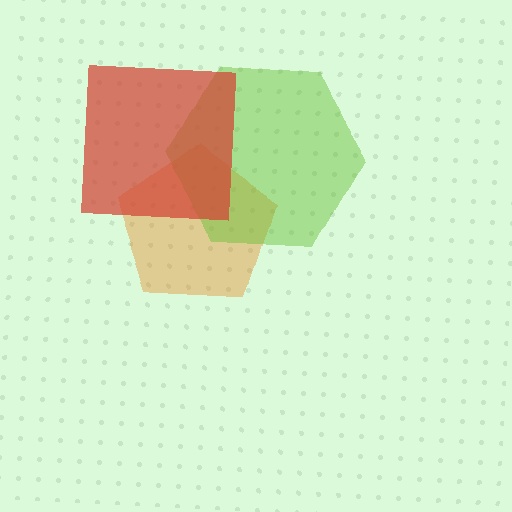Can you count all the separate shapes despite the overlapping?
Yes, there are 3 separate shapes.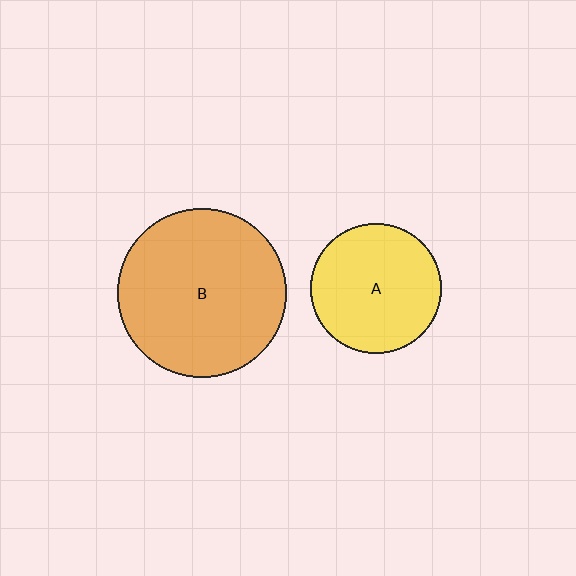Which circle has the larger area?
Circle B (orange).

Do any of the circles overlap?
No, none of the circles overlap.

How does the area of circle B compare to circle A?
Approximately 1.7 times.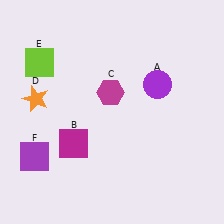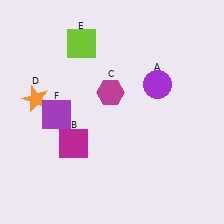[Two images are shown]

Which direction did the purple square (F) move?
The purple square (F) moved up.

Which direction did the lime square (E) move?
The lime square (E) moved right.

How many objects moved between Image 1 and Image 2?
2 objects moved between the two images.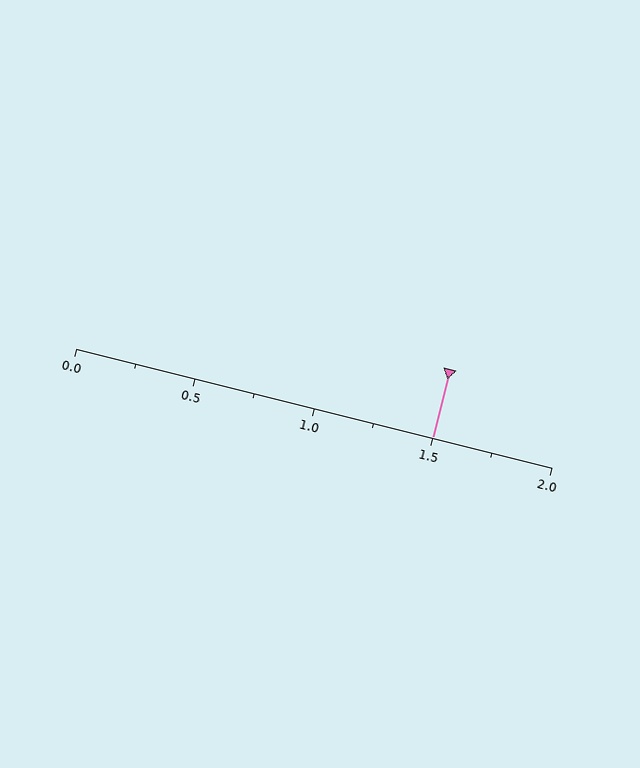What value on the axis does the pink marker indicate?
The marker indicates approximately 1.5.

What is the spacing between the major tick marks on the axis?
The major ticks are spaced 0.5 apart.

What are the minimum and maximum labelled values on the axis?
The axis runs from 0.0 to 2.0.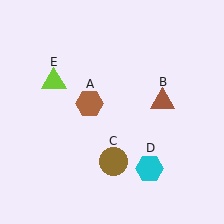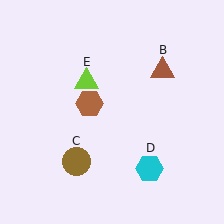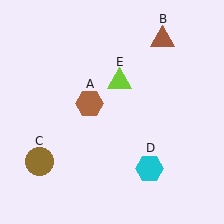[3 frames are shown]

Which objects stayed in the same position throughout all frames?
Brown hexagon (object A) and cyan hexagon (object D) remained stationary.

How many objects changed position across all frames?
3 objects changed position: brown triangle (object B), brown circle (object C), lime triangle (object E).